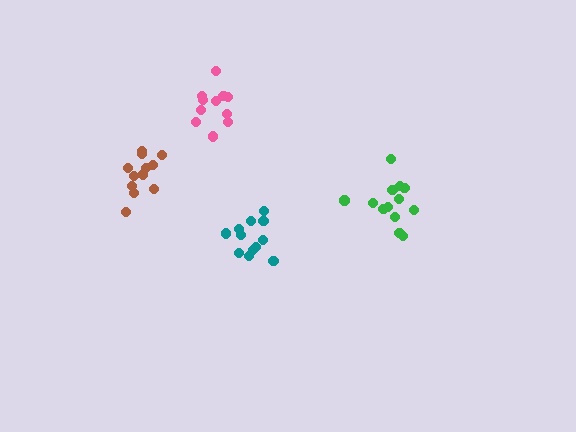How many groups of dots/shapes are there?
There are 4 groups.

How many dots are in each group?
Group 1: 11 dots, Group 2: 12 dots, Group 3: 12 dots, Group 4: 14 dots (49 total).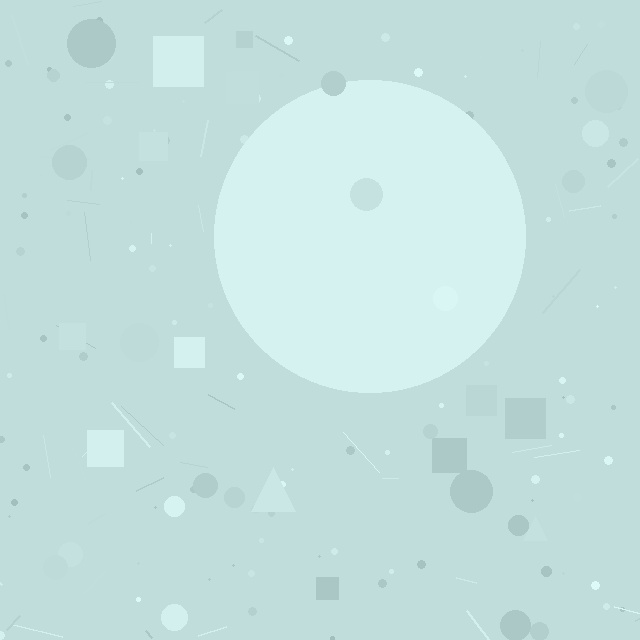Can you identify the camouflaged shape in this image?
The camouflaged shape is a circle.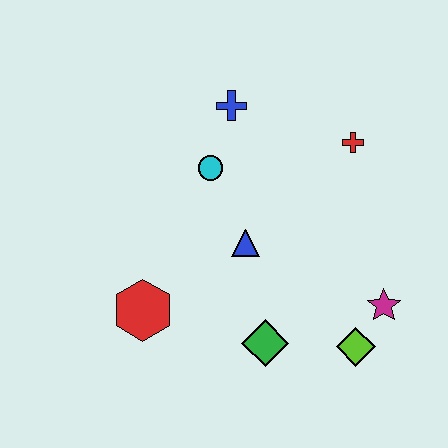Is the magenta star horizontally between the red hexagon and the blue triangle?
No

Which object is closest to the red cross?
The blue cross is closest to the red cross.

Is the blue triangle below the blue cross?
Yes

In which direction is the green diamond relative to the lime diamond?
The green diamond is to the left of the lime diamond.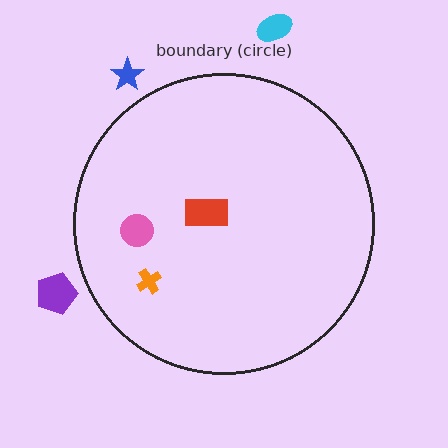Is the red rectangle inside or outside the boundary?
Inside.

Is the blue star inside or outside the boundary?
Outside.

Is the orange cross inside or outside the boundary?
Inside.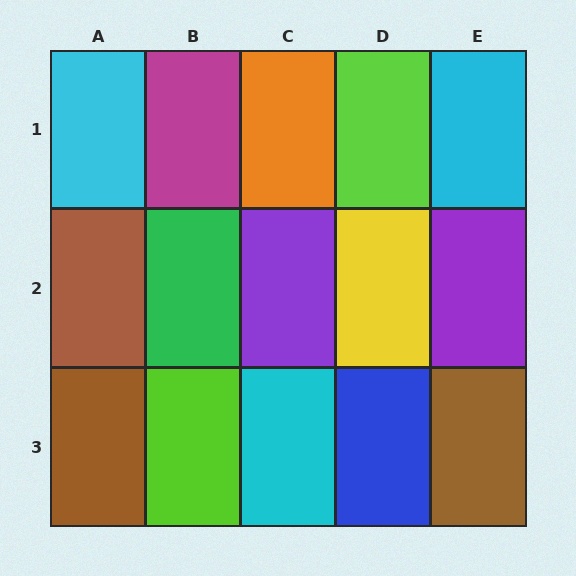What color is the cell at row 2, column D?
Yellow.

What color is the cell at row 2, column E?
Purple.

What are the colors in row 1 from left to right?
Cyan, magenta, orange, lime, cyan.